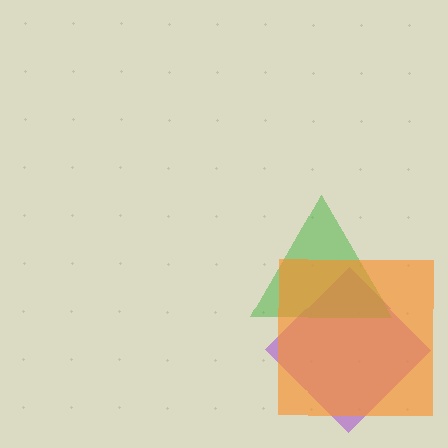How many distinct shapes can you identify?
There are 3 distinct shapes: a purple diamond, a green triangle, an orange square.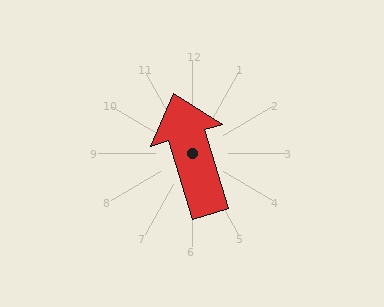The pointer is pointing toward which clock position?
Roughly 11 o'clock.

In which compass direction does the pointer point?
North.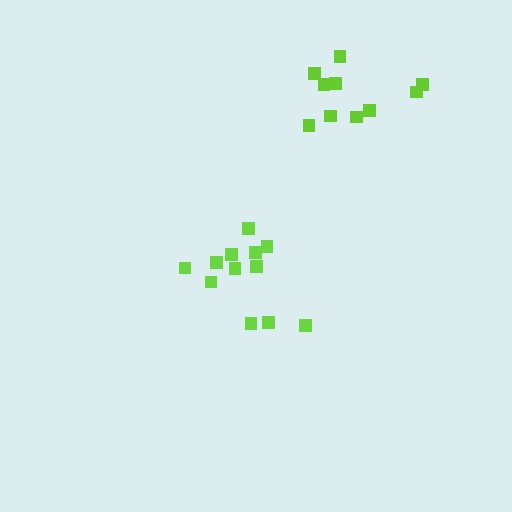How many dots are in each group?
Group 1: 10 dots, Group 2: 12 dots (22 total).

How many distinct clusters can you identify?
There are 2 distinct clusters.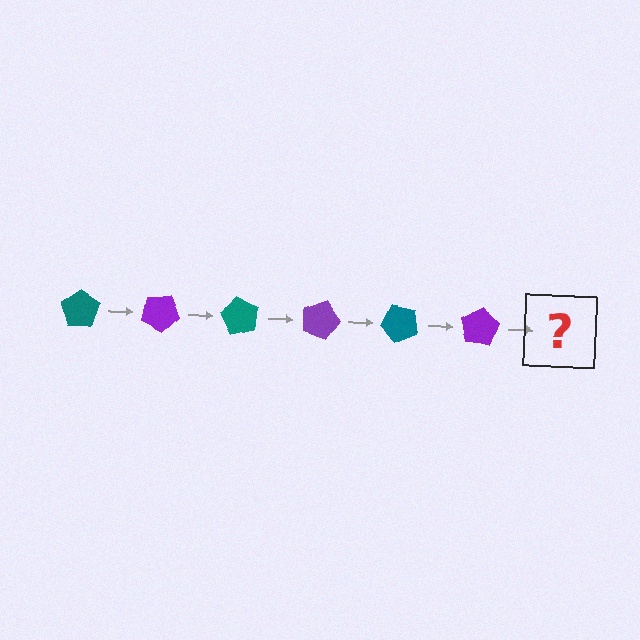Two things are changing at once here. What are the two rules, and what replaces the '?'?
The two rules are that it rotates 30 degrees each step and the color cycles through teal and purple. The '?' should be a teal pentagon, rotated 180 degrees from the start.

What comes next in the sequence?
The next element should be a teal pentagon, rotated 180 degrees from the start.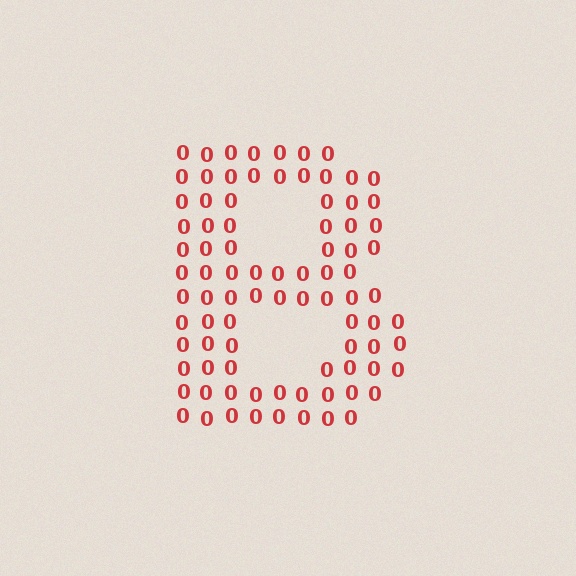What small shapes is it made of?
It is made of small digit 0's.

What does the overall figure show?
The overall figure shows the letter B.